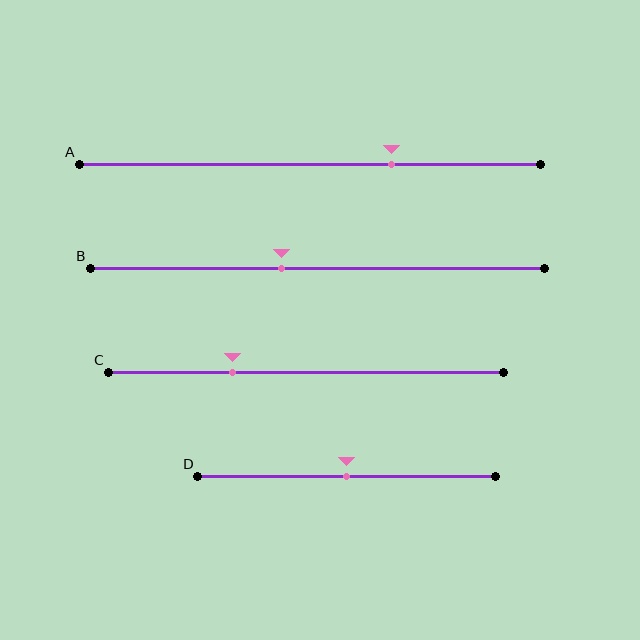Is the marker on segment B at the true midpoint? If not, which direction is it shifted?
No, the marker on segment B is shifted to the left by about 8% of the segment length.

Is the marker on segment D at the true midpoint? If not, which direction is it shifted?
Yes, the marker on segment D is at the true midpoint.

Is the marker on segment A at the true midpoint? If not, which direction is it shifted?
No, the marker on segment A is shifted to the right by about 18% of the segment length.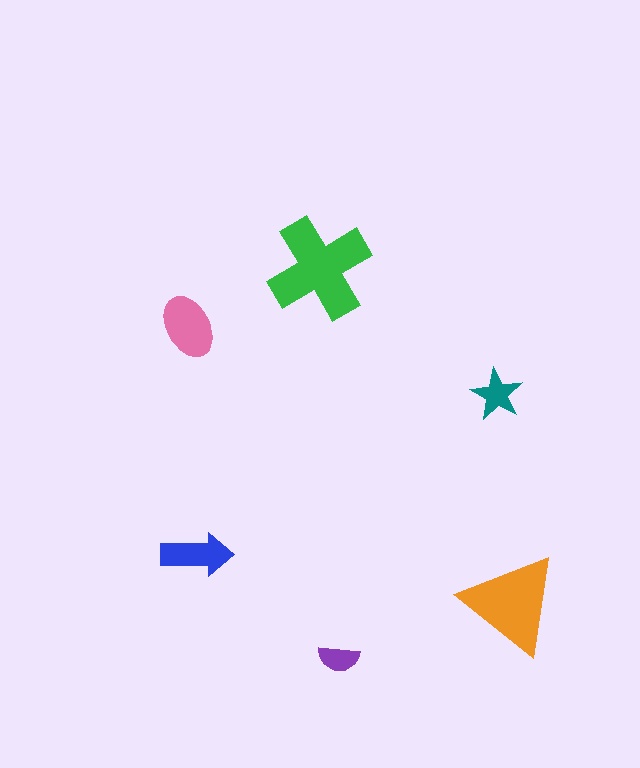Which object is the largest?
The green cross.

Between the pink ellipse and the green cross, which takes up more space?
The green cross.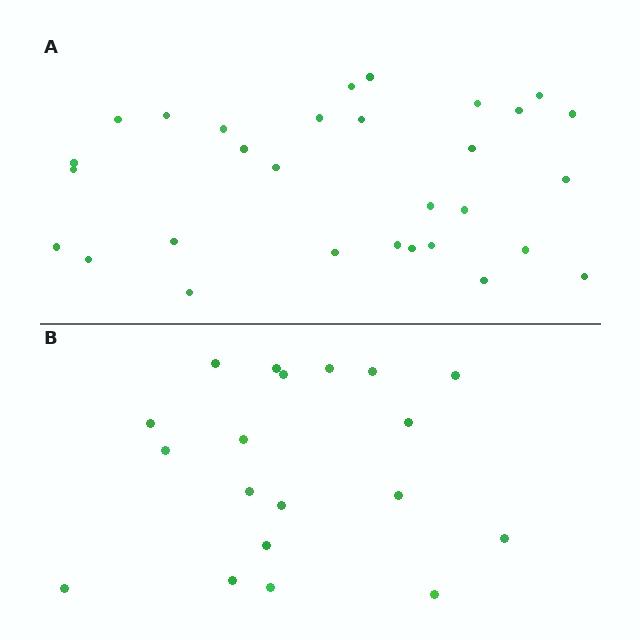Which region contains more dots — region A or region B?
Region A (the top region) has more dots.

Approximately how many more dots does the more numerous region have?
Region A has roughly 12 or so more dots than region B.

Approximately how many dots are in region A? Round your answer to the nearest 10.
About 30 dots.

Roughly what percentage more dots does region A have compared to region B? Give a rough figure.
About 60% more.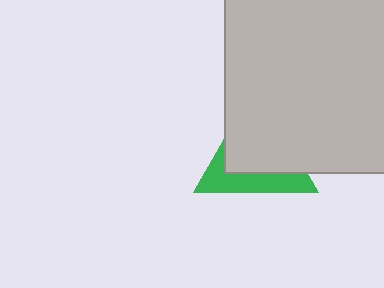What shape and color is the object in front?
The object in front is a light gray square.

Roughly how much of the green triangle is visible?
A small part of it is visible (roughly 38%).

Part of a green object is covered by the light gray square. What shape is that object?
It is a triangle.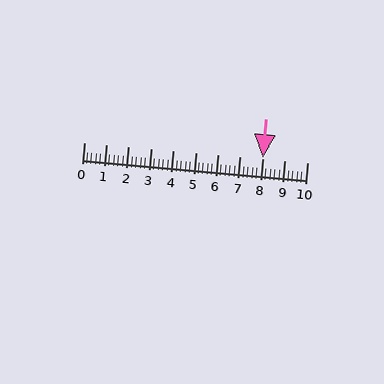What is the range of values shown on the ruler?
The ruler shows values from 0 to 10.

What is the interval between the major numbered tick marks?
The major tick marks are spaced 1 units apart.